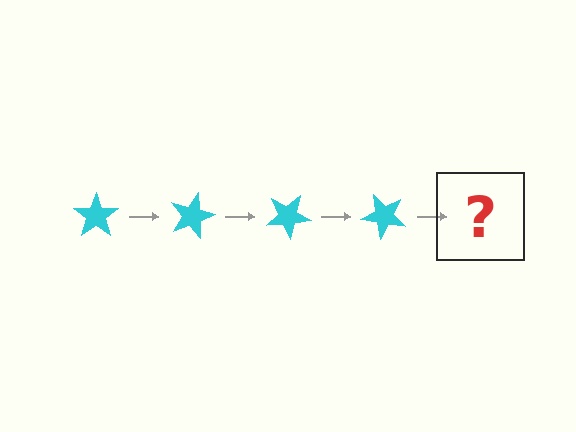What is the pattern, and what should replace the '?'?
The pattern is that the star rotates 15 degrees each step. The '?' should be a cyan star rotated 60 degrees.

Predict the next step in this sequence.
The next step is a cyan star rotated 60 degrees.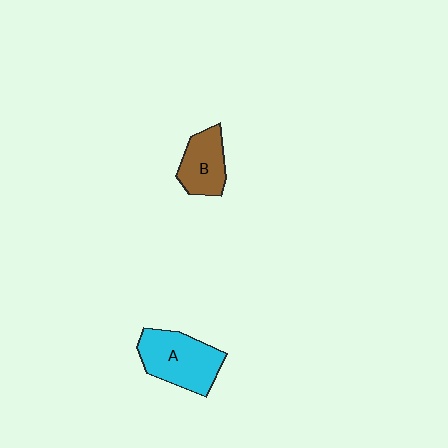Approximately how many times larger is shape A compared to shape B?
Approximately 1.5 times.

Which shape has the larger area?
Shape A (cyan).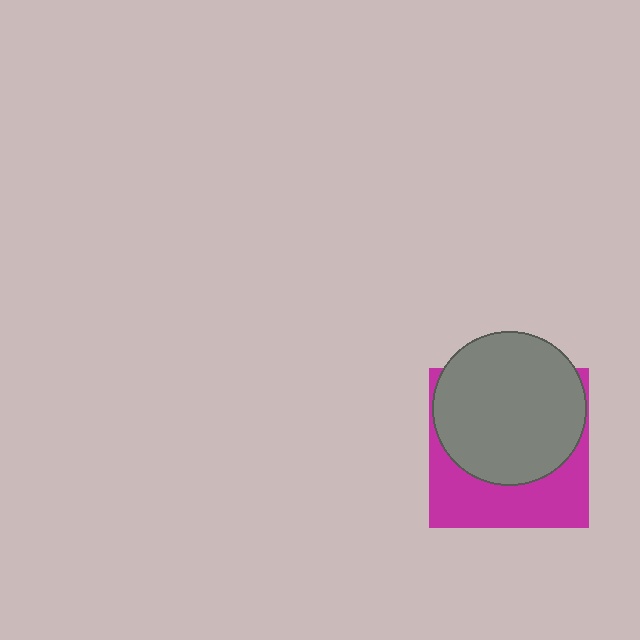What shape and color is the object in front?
The object in front is a gray circle.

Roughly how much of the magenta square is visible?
A small part of it is visible (roughly 40%).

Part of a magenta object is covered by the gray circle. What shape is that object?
It is a square.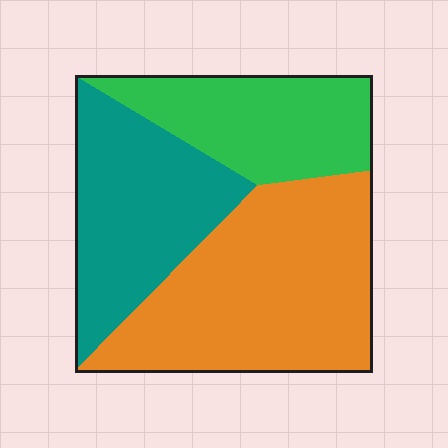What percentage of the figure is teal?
Teal takes up about one third (1/3) of the figure.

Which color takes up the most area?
Orange, at roughly 45%.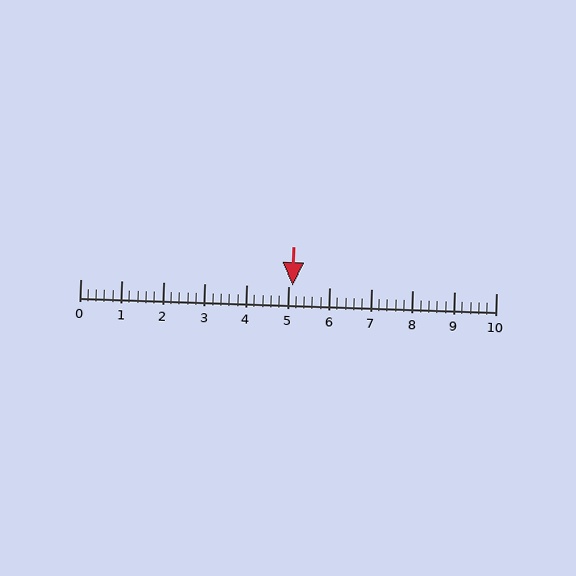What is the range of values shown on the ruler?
The ruler shows values from 0 to 10.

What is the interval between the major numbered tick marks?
The major tick marks are spaced 1 units apart.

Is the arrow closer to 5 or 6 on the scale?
The arrow is closer to 5.